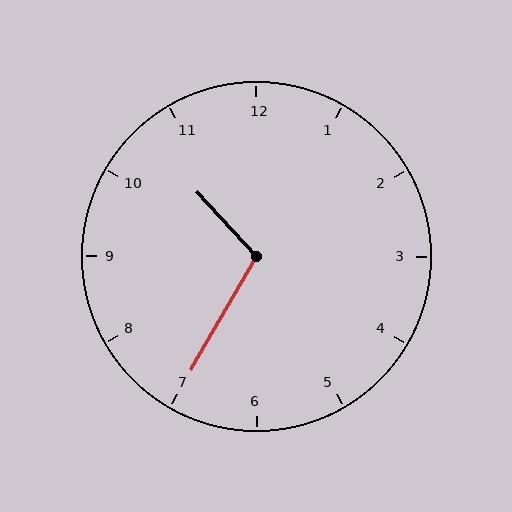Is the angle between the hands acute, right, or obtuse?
It is obtuse.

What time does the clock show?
10:35.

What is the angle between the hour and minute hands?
Approximately 108 degrees.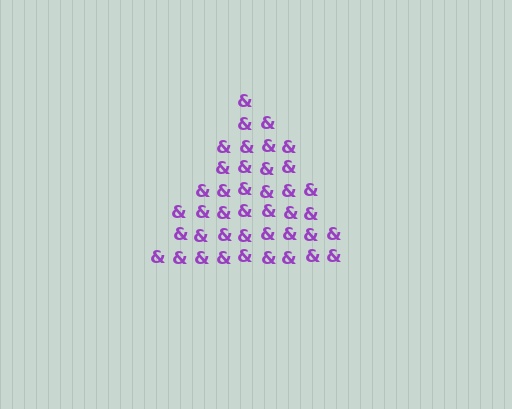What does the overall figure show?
The overall figure shows a triangle.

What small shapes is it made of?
It is made of small ampersands.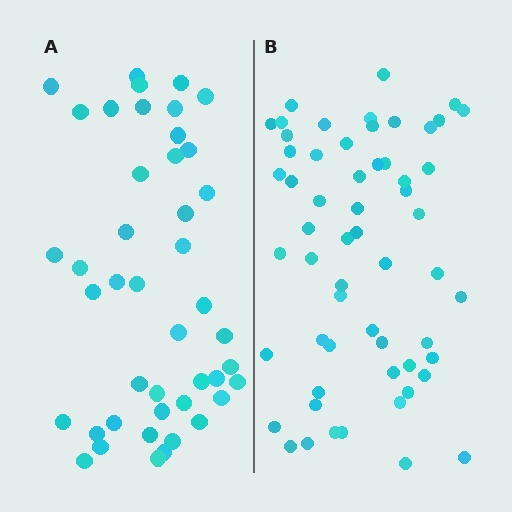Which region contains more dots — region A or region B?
Region B (the right region) has more dots.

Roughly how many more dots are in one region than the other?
Region B has approximately 15 more dots than region A.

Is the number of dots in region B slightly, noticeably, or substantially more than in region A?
Region B has noticeably more, but not dramatically so. The ratio is roughly 1.3 to 1.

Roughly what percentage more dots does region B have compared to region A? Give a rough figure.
About 30% more.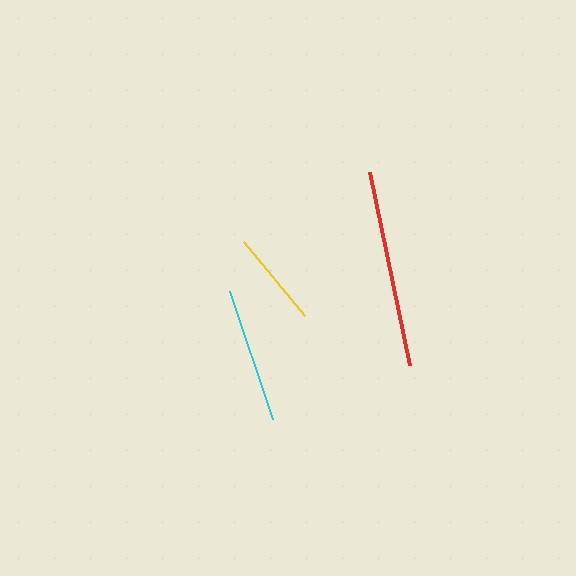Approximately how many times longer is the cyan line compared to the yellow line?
The cyan line is approximately 1.4 times the length of the yellow line.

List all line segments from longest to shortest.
From longest to shortest: red, cyan, yellow.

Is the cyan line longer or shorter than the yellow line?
The cyan line is longer than the yellow line.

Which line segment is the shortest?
The yellow line is the shortest at approximately 96 pixels.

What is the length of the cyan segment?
The cyan segment is approximately 135 pixels long.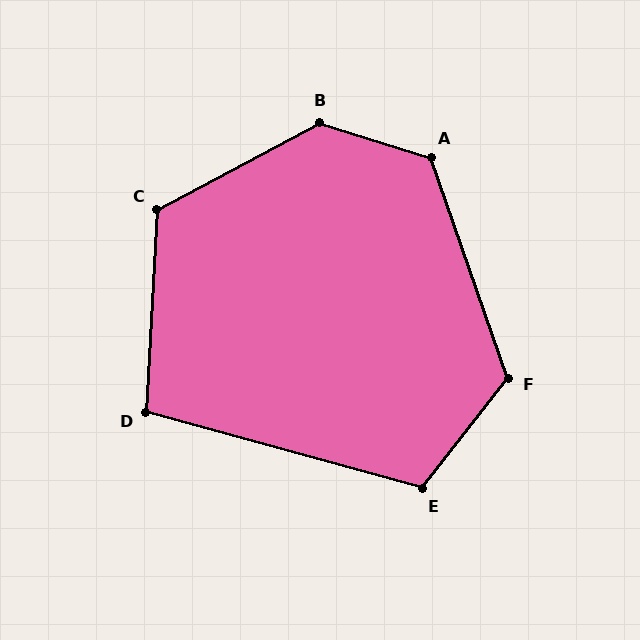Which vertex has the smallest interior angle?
D, at approximately 102 degrees.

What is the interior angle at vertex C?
Approximately 121 degrees (obtuse).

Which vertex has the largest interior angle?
B, at approximately 135 degrees.